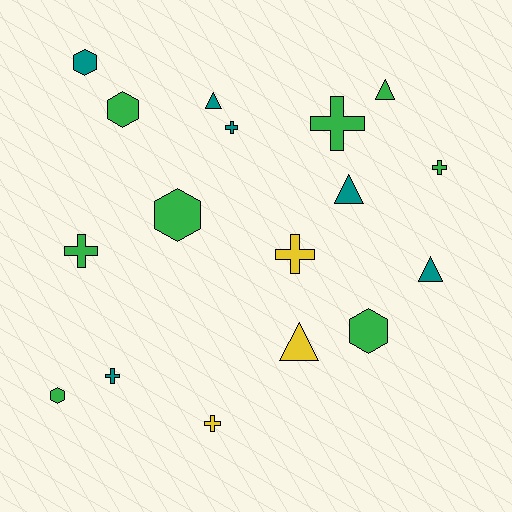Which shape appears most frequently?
Cross, with 7 objects.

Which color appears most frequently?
Green, with 8 objects.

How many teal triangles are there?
There are 3 teal triangles.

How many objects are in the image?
There are 17 objects.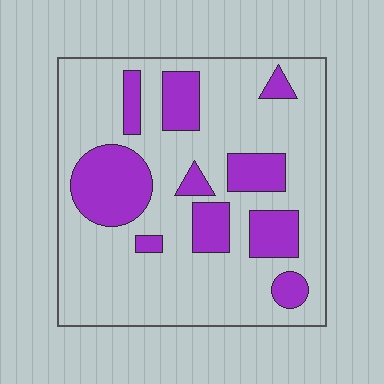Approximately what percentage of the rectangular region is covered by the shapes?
Approximately 25%.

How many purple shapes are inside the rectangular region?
10.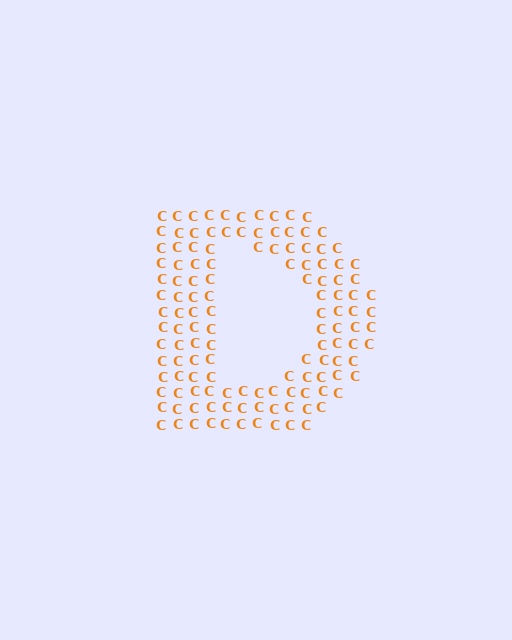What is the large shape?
The large shape is the letter D.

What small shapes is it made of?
It is made of small letter C's.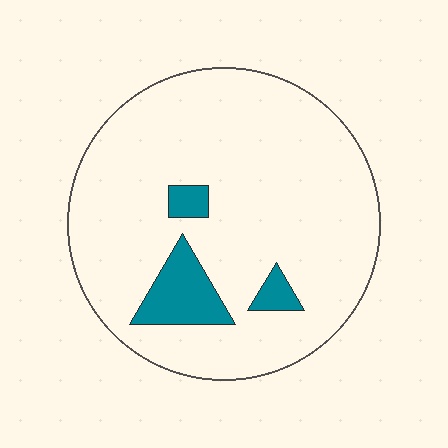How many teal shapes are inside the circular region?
3.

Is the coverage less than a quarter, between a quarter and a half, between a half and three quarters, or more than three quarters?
Less than a quarter.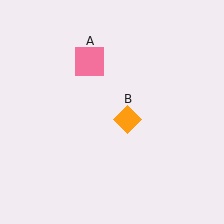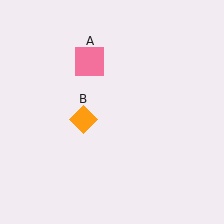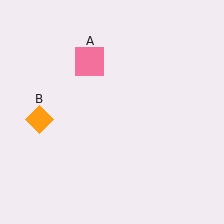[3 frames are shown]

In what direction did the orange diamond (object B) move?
The orange diamond (object B) moved left.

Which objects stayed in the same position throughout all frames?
Pink square (object A) remained stationary.